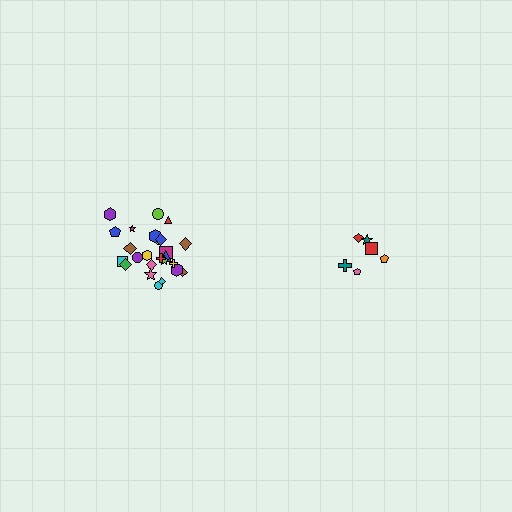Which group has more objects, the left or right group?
The left group.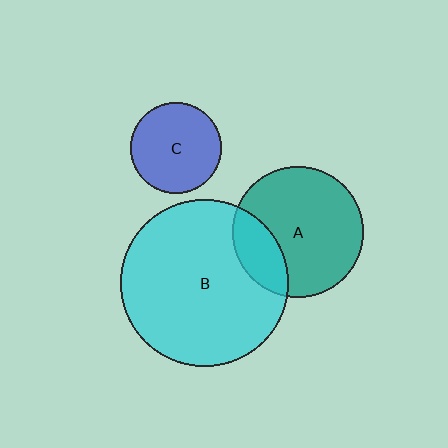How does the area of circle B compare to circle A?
Approximately 1.6 times.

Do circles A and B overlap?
Yes.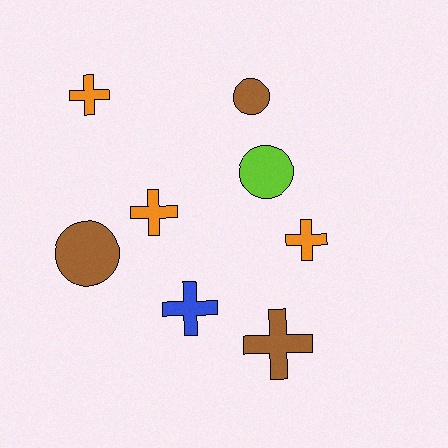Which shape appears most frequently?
Cross, with 5 objects.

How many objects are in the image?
There are 8 objects.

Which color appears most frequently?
Brown, with 3 objects.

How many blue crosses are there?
There is 1 blue cross.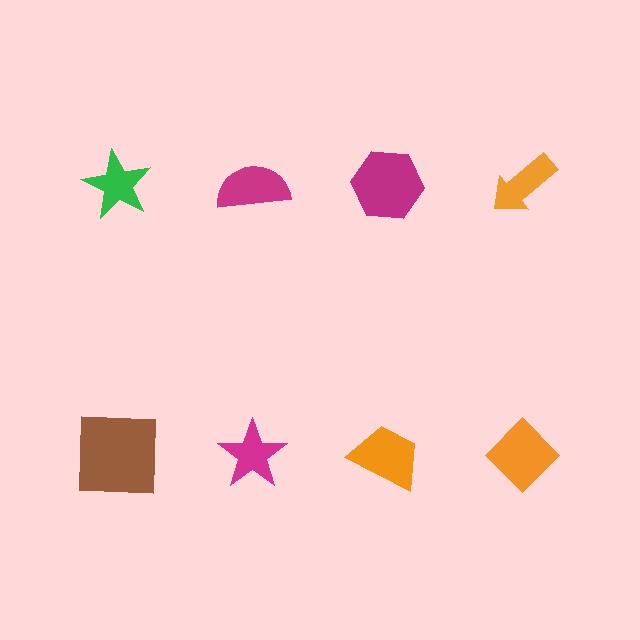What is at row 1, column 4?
An orange arrow.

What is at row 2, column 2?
A magenta star.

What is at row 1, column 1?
A green star.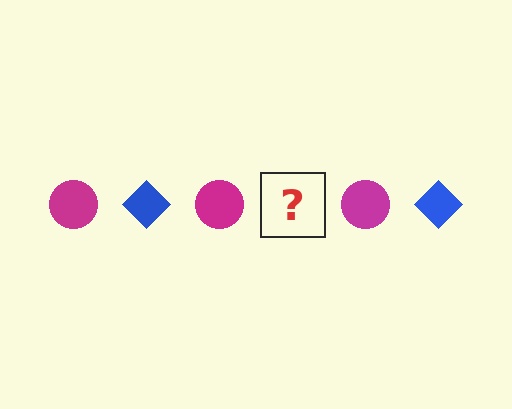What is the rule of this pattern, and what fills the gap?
The rule is that the pattern alternates between magenta circle and blue diamond. The gap should be filled with a blue diamond.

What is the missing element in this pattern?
The missing element is a blue diamond.